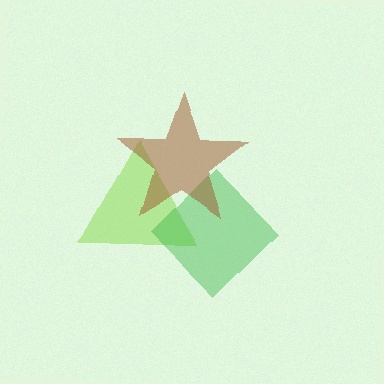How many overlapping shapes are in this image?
There are 3 overlapping shapes in the image.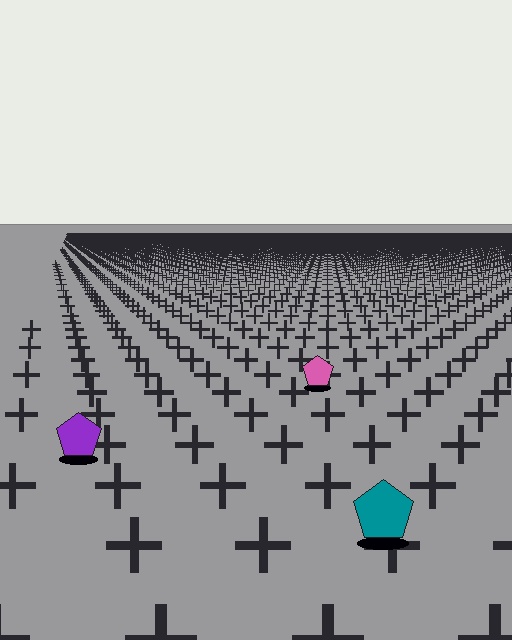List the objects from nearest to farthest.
From nearest to farthest: the teal pentagon, the purple pentagon, the pink pentagon.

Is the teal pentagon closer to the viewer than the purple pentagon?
Yes. The teal pentagon is closer — you can tell from the texture gradient: the ground texture is coarser near it.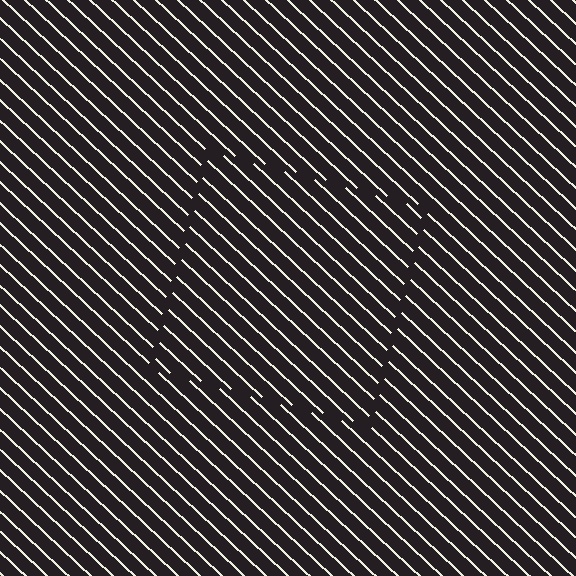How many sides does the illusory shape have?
4 sides — the line-ends trace a square.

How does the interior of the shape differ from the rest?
The interior of the shape contains the same grating, shifted by half a period — the contour is defined by the phase discontinuity where line-ends from the inner and outer gratings abut.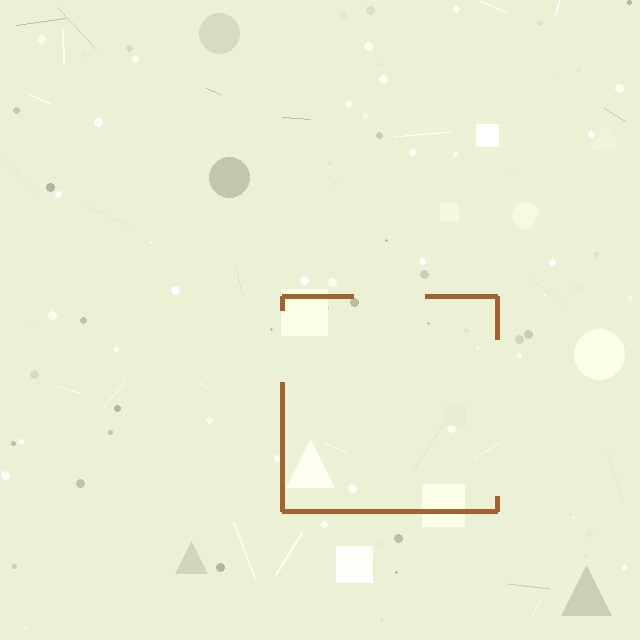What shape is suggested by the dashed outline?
The dashed outline suggests a square.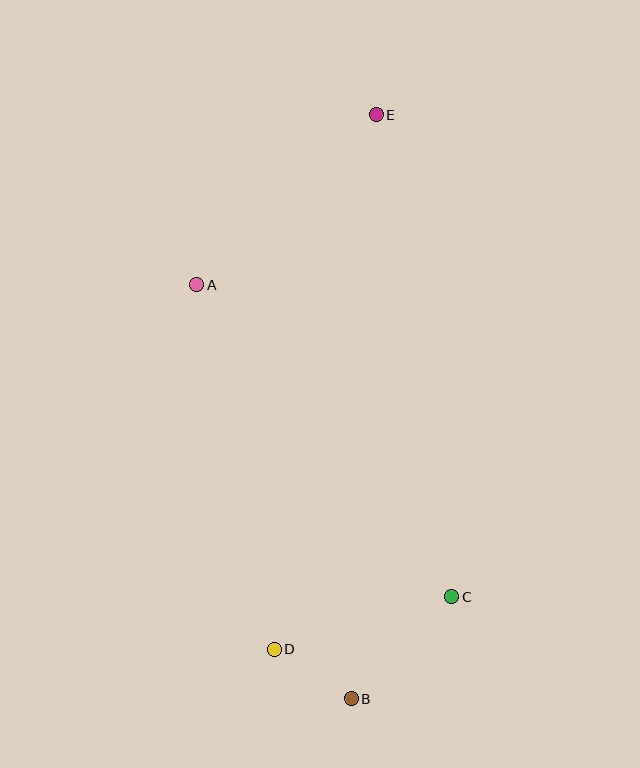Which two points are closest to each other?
Points B and D are closest to each other.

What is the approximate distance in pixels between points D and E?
The distance between D and E is approximately 544 pixels.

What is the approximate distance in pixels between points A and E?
The distance between A and E is approximately 247 pixels.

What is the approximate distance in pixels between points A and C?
The distance between A and C is approximately 403 pixels.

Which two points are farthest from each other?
Points B and E are farthest from each other.